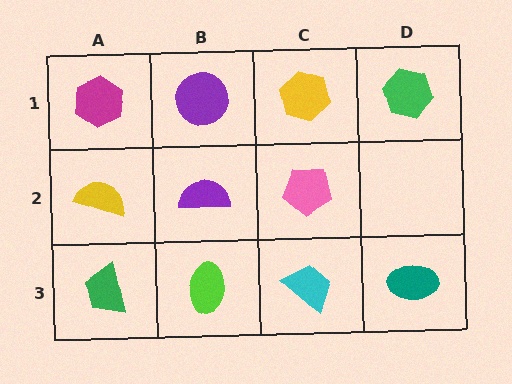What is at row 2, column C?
A pink pentagon.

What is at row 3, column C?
A cyan trapezoid.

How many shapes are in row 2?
3 shapes.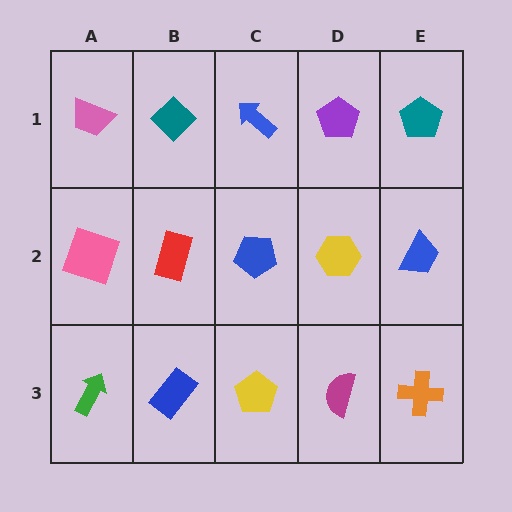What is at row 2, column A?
A pink square.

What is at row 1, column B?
A teal diamond.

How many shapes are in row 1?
5 shapes.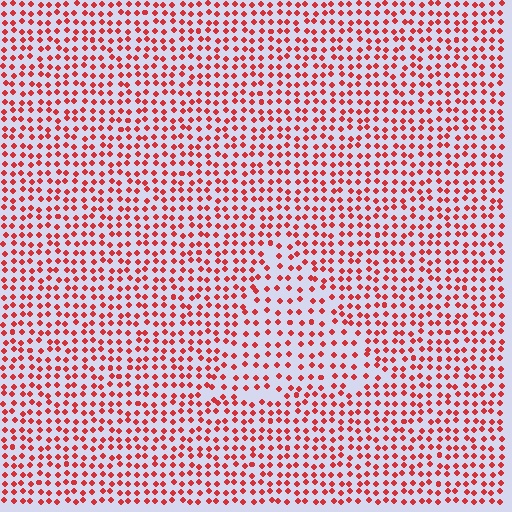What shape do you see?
I see a triangle.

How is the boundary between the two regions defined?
The boundary is defined by a change in element density (approximately 1.5x ratio). All elements are the same color, size, and shape.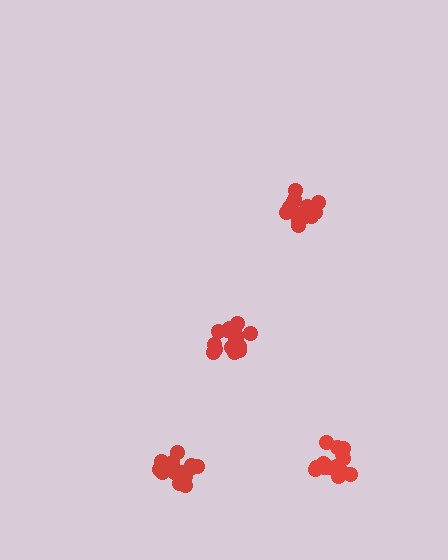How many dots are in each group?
Group 1: 14 dots, Group 2: 15 dots, Group 3: 18 dots, Group 4: 16 dots (63 total).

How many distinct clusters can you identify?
There are 4 distinct clusters.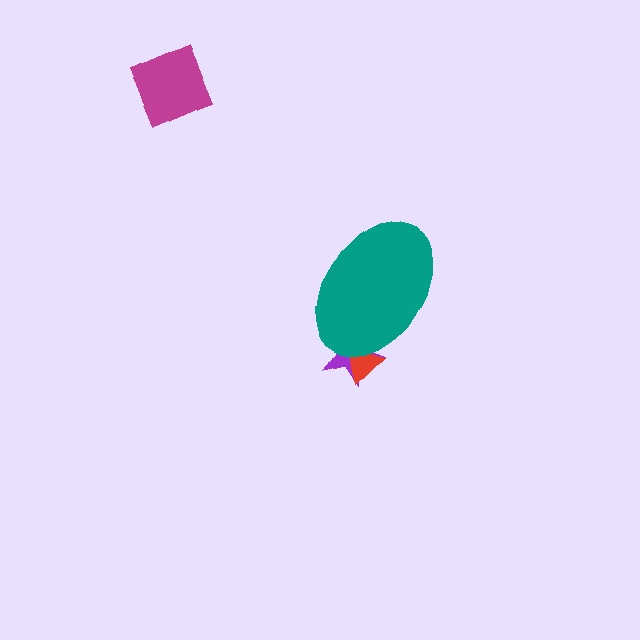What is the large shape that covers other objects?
A teal ellipse.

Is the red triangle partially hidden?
Yes, the red triangle is partially hidden behind the teal ellipse.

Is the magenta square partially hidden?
No, the magenta square is fully visible.